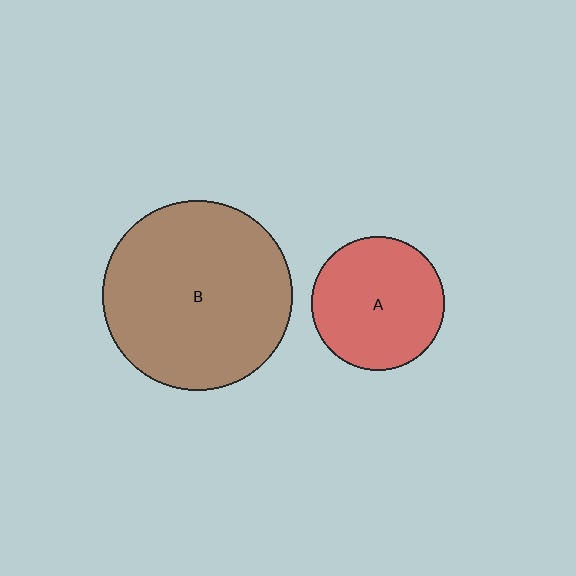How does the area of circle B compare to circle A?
Approximately 2.0 times.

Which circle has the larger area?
Circle B (brown).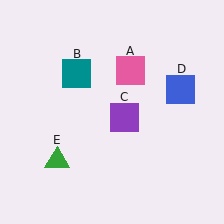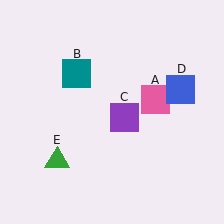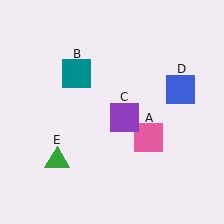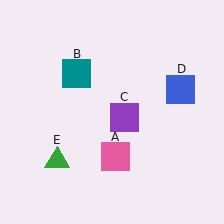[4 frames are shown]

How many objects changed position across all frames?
1 object changed position: pink square (object A).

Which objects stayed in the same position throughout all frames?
Teal square (object B) and purple square (object C) and blue square (object D) and green triangle (object E) remained stationary.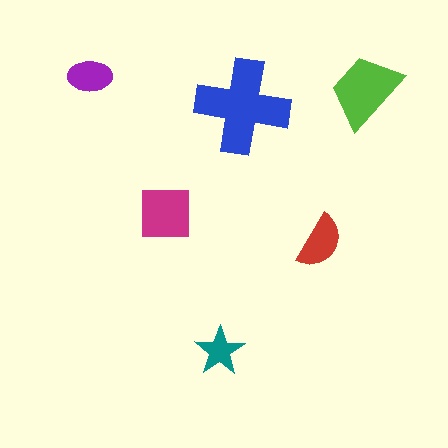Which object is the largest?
The blue cross.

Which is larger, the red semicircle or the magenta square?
The magenta square.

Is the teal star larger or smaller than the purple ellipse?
Smaller.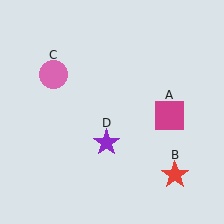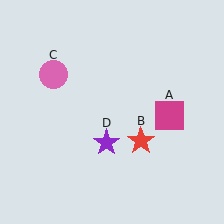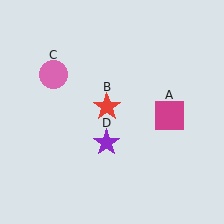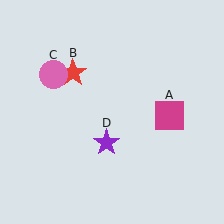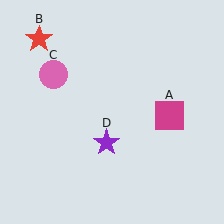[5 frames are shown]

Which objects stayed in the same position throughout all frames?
Magenta square (object A) and pink circle (object C) and purple star (object D) remained stationary.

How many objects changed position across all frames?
1 object changed position: red star (object B).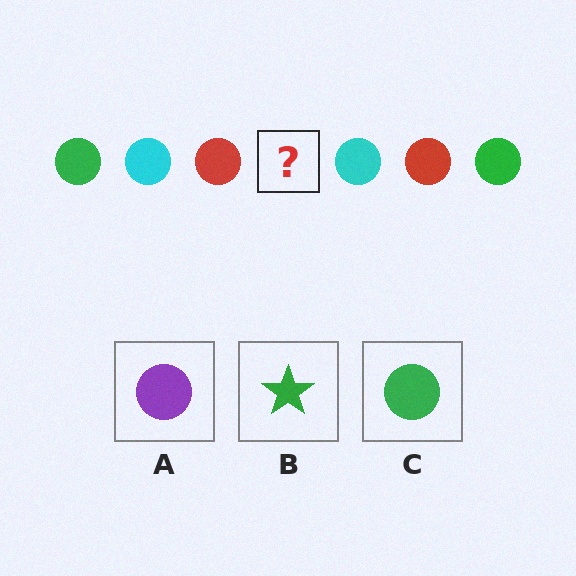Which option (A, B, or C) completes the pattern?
C.